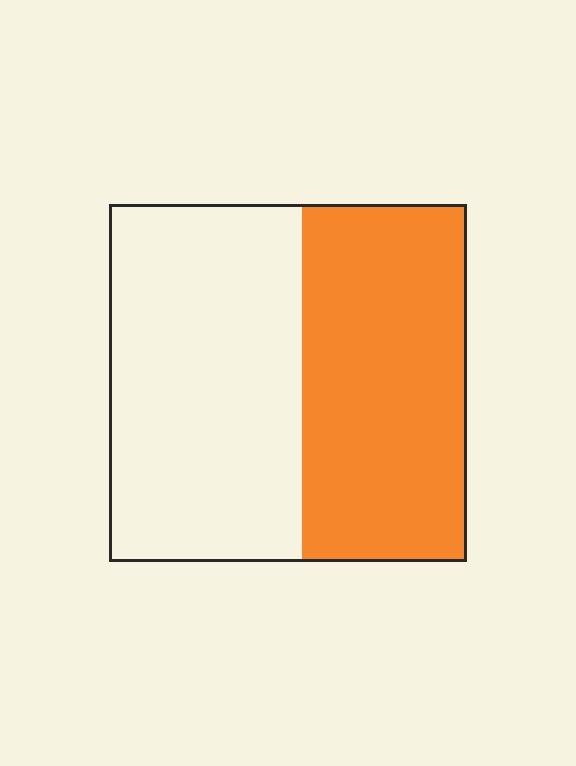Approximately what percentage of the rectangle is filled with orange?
Approximately 45%.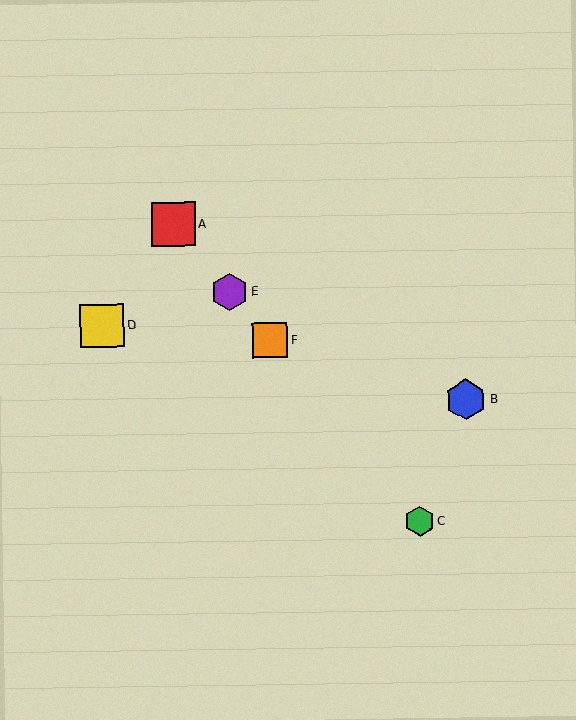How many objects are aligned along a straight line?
4 objects (A, C, E, F) are aligned along a straight line.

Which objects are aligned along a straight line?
Objects A, C, E, F are aligned along a straight line.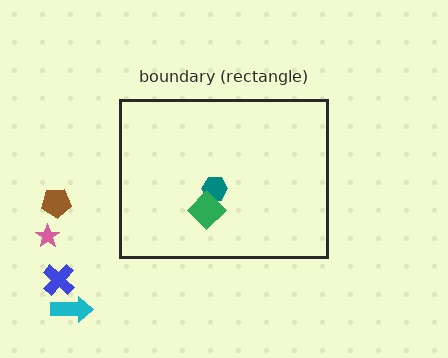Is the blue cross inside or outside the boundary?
Outside.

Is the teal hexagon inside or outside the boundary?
Inside.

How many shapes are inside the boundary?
2 inside, 4 outside.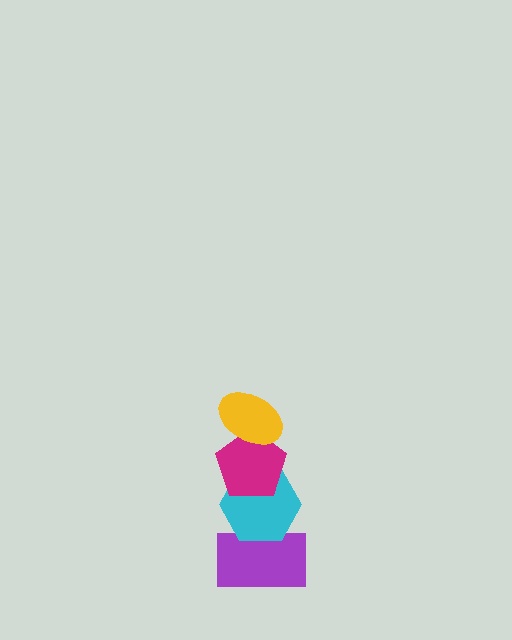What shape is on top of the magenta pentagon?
The yellow ellipse is on top of the magenta pentagon.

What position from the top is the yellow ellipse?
The yellow ellipse is 1st from the top.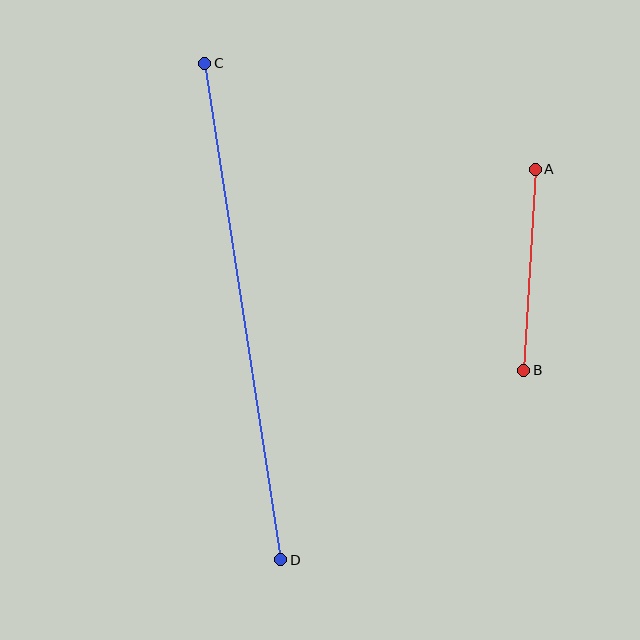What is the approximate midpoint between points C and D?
The midpoint is at approximately (243, 311) pixels.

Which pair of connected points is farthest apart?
Points C and D are farthest apart.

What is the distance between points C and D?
The distance is approximately 502 pixels.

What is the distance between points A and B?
The distance is approximately 202 pixels.